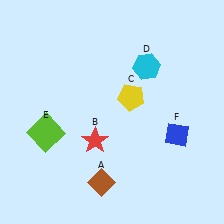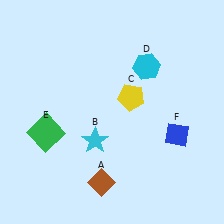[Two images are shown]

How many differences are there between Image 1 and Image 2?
There are 2 differences between the two images.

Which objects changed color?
B changed from red to cyan. E changed from lime to green.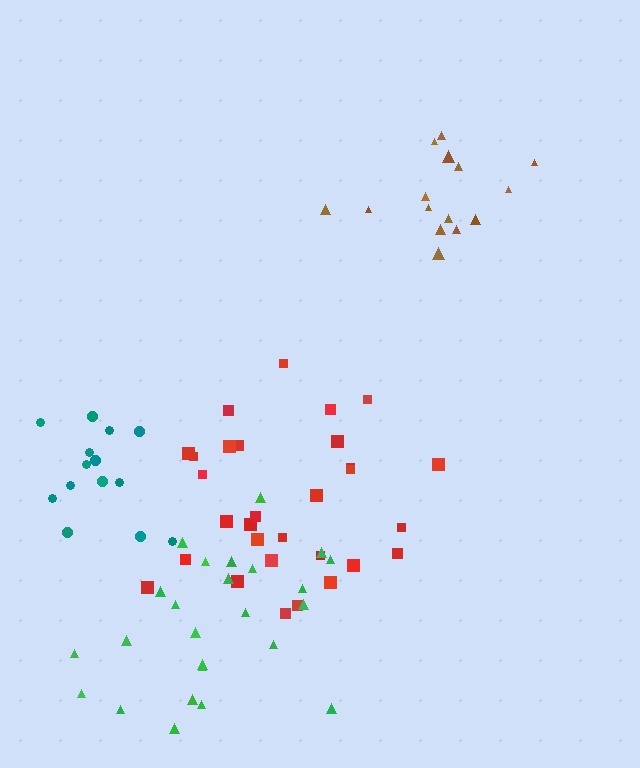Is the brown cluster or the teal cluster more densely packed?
Brown.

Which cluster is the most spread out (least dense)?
Teal.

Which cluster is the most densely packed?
Green.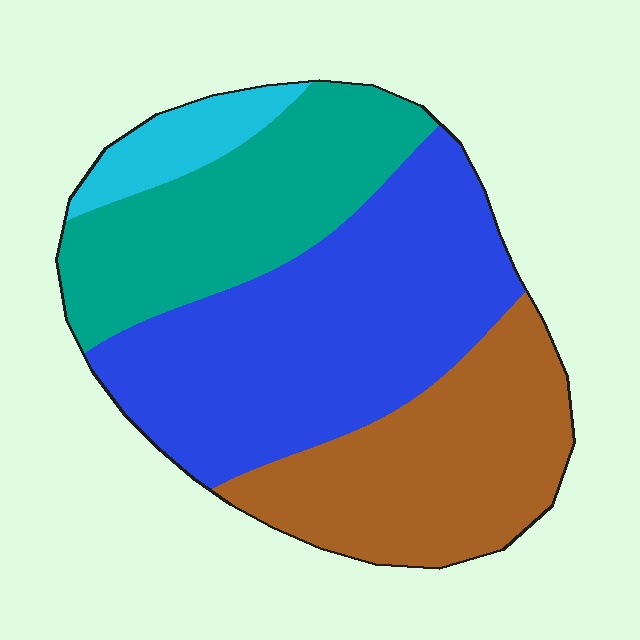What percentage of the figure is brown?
Brown takes up about one quarter (1/4) of the figure.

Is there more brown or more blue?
Blue.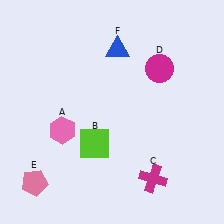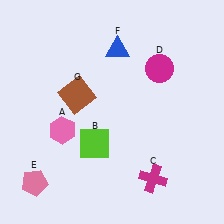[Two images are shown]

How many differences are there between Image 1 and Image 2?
There is 1 difference between the two images.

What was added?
A brown square (G) was added in Image 2.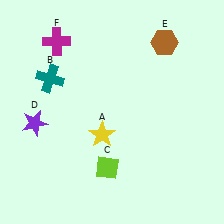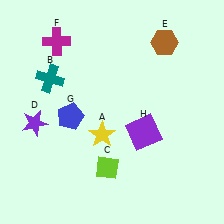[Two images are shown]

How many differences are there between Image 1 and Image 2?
There are 2 differences between the two images.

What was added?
A blue pentagon (G), a purple square (H) were added in Image 2.